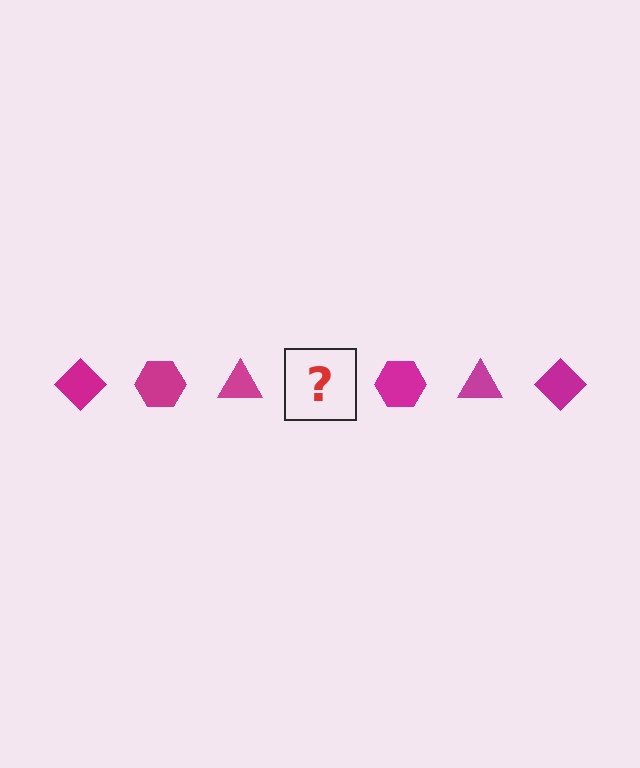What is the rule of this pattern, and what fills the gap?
The rule is that the pattern cycles through diamond, hexagon, triangle shapes in magenta. The gap should be filled with a magenta diamond.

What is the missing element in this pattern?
The missing element is a magenta diamond.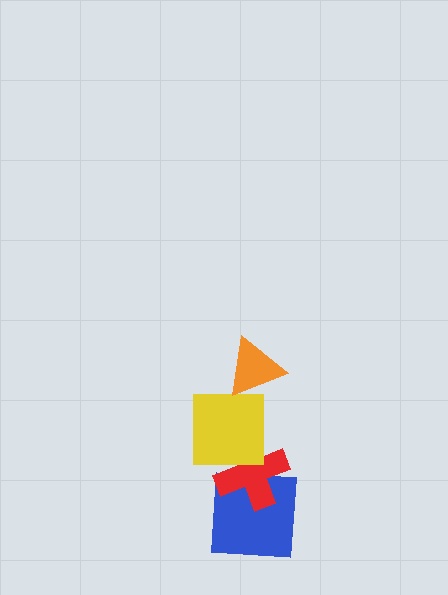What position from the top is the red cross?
The red cross is 3rd from the top.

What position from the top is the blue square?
The blue square is 4th from the top.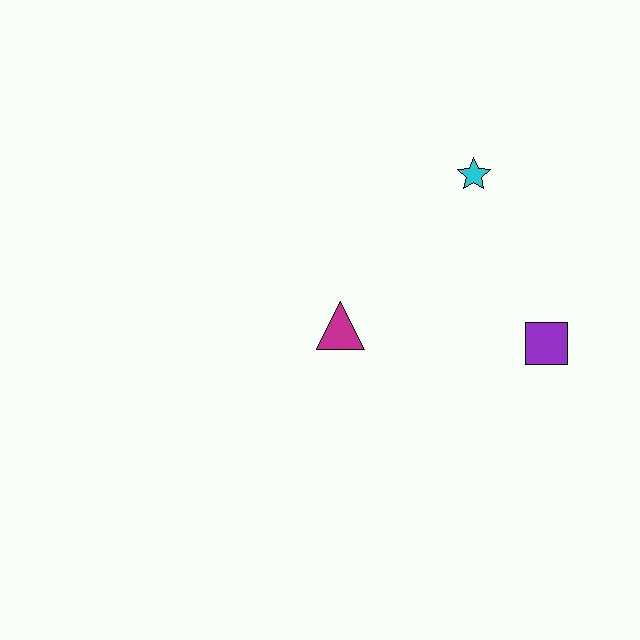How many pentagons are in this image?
There are no pentagons.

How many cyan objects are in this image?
There is 1 cyan object.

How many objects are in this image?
There are 3 objects.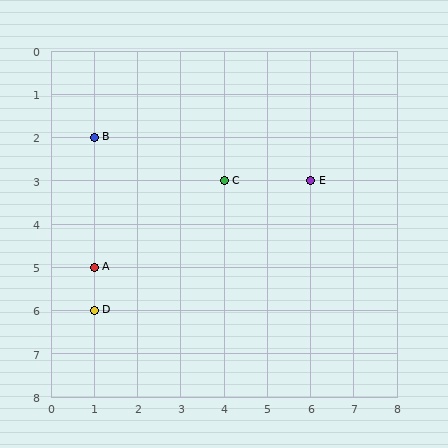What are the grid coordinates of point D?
Point D is at grid coordinates (1, 6).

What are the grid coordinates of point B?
Point B is at grid coordinates (1, 2).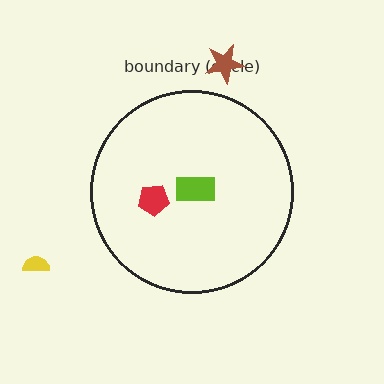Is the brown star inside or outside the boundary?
Outside.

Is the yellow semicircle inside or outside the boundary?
Outside.